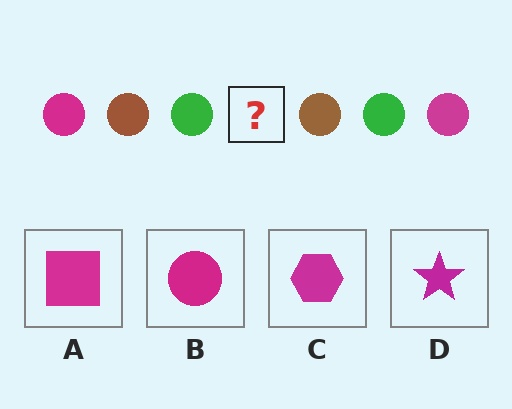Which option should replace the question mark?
Option B.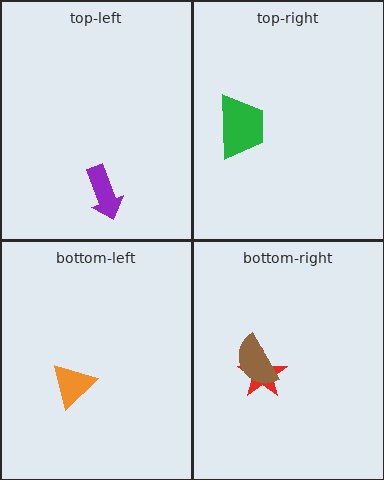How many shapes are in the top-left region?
1.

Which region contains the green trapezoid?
The top-right region.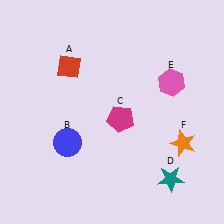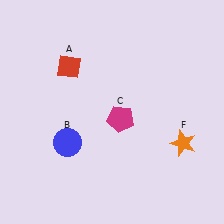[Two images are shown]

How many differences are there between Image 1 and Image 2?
There are 2 differences between the two images.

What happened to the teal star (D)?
The teal star (D) was removed in Image 2. It was in the bottom-right area of Image 1.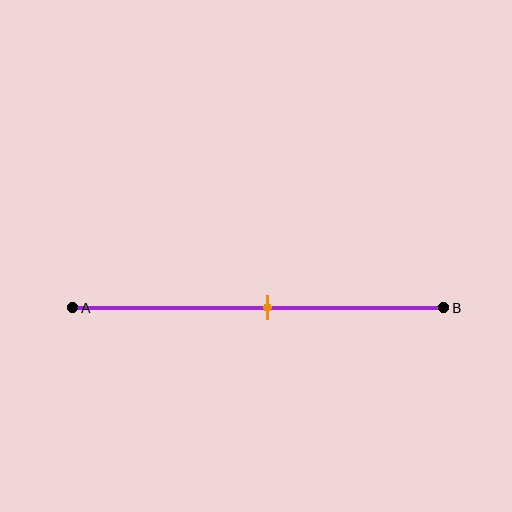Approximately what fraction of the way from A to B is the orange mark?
The orange mark is approximately 55% of the way from A to B.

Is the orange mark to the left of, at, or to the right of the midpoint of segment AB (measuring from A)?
The orange mark is approximately at the midpoint of segment AB.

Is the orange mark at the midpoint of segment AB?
Yes, the mark is approximately at the midpoint.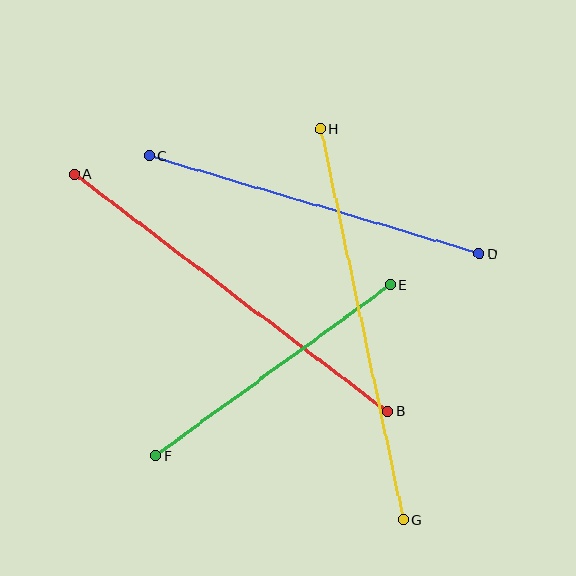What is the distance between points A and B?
The distance is approximately 393 pixels.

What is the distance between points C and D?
The distance is approximately 344 pixels.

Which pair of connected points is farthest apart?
Points G and H are farthest apart.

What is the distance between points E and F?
The distance is approximately 290 pixels.